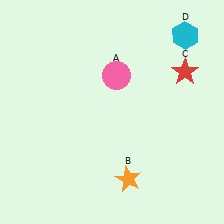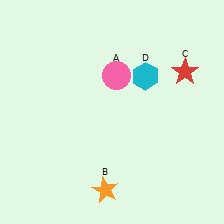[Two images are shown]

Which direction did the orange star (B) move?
The orange star (B) moved left.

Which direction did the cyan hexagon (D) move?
The cyan hexagon (D) moved down.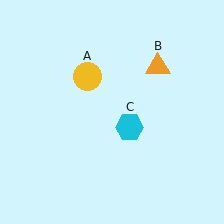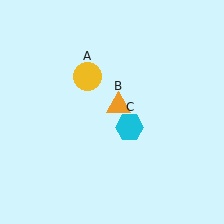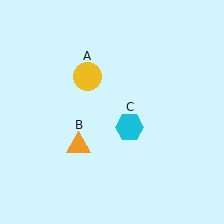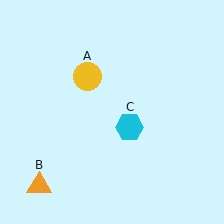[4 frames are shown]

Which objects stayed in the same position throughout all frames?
Yellow circle (object A) and cyan hexagon (object C) remained stationary.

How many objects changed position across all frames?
1 object changed position: orange triangle (object B).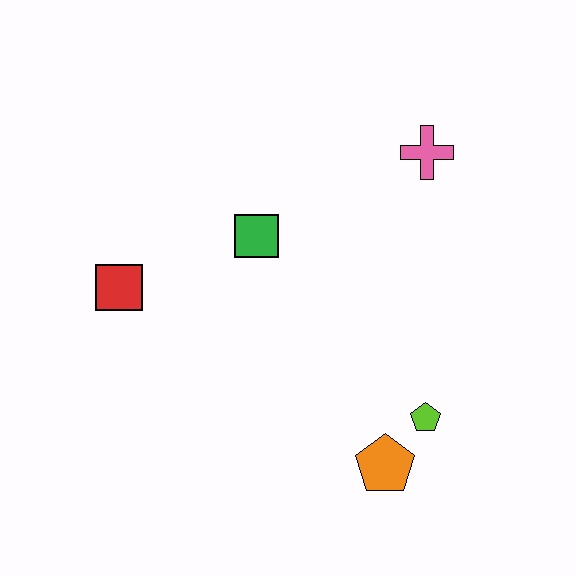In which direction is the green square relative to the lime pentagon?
The green square is above the lime pentagon.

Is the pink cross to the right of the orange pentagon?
Yes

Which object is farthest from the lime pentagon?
The red square is farthest from the lime pentagon.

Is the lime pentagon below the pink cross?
Yes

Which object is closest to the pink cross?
The green square is closest to the pink cross.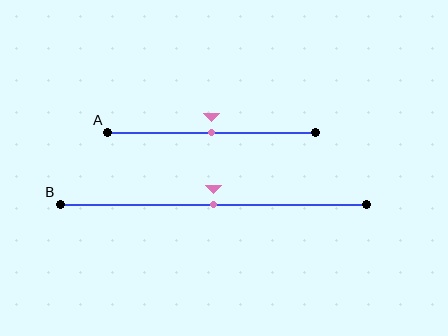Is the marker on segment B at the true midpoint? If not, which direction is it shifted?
Yes, the marker on segment B is at the true midpoint.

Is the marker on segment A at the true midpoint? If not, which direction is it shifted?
Yes, the marker on segment A is at the true midpoint.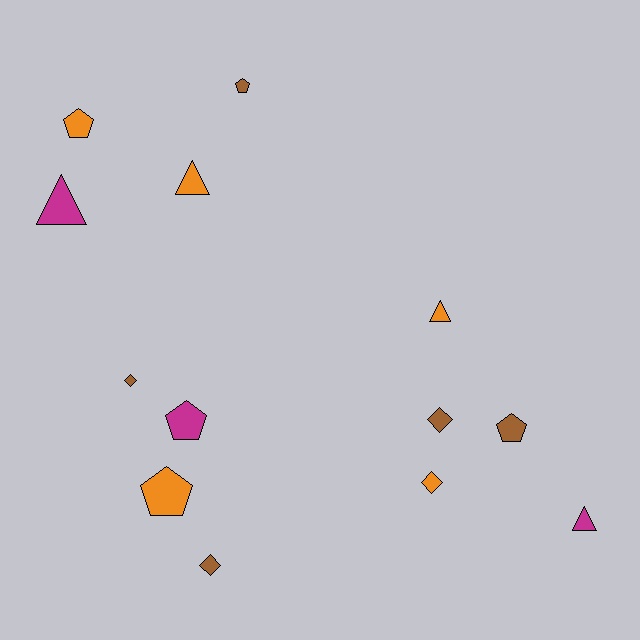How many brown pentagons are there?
There are 2 brown pentagons.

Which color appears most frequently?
Orange, with 5 objects.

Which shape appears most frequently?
Pentagon, with 5 objects.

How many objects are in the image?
There are 13 objects.